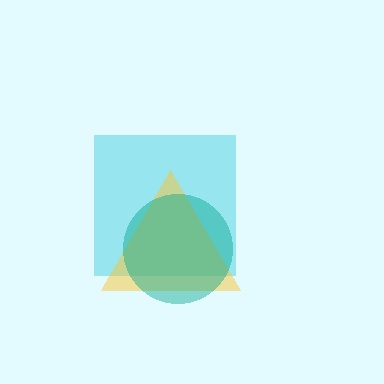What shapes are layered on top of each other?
The layered shapes are: a cyan square, a yellow triangle, a teal circle.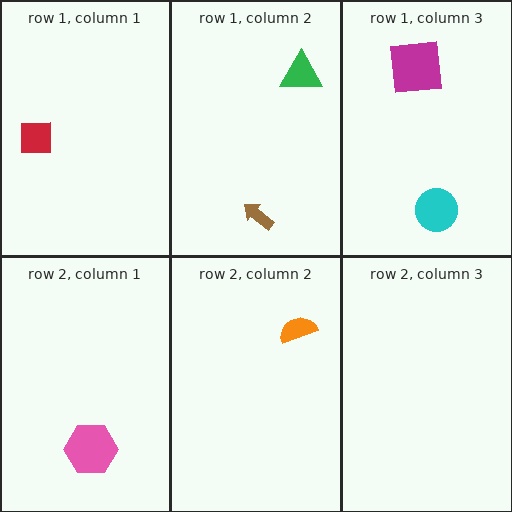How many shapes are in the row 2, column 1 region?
1.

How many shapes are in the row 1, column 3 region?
2.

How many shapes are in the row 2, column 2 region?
1.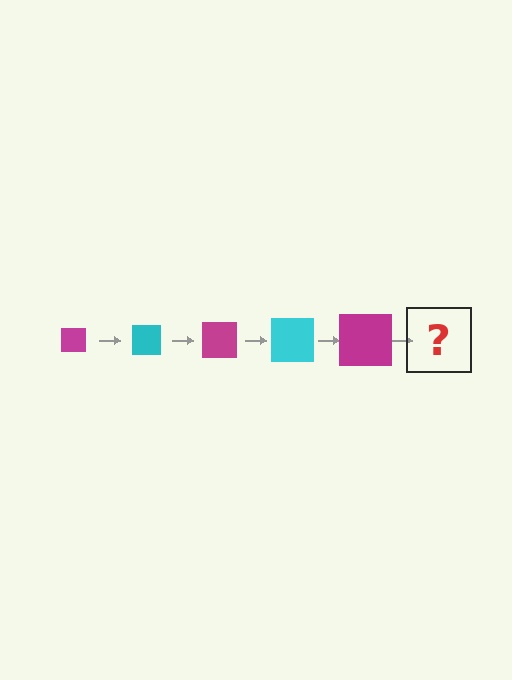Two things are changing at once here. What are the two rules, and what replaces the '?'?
The two rules are that the square grows larger each step and the color cycles through magenta and cyan. The '?' should be a cyan square, larger than the previous one.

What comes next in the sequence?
The next element should be a cyan square, larger than the previous one.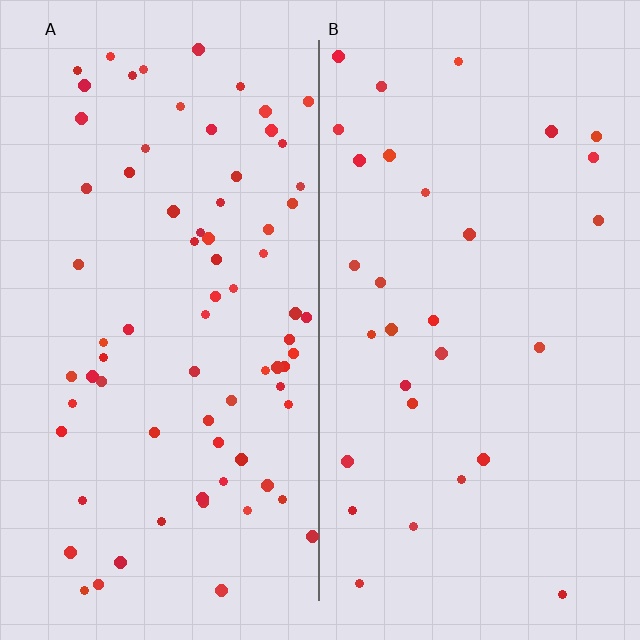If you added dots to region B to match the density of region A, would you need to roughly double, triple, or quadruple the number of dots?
Approximately triple.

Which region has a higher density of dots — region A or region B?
A (the left).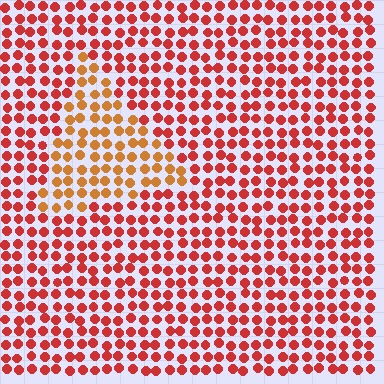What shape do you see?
I see a triangle.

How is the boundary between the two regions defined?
The boundary is defined purely by a slight shift in hue (about 31 degrees). Spacing, size, and orientation are identical on both sides.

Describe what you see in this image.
The image is filled with small red elements in a uniform arrangement. A triangle-shaped region is visible where the elements are tinted to a slightly different hue, forming a subtle color boundary.